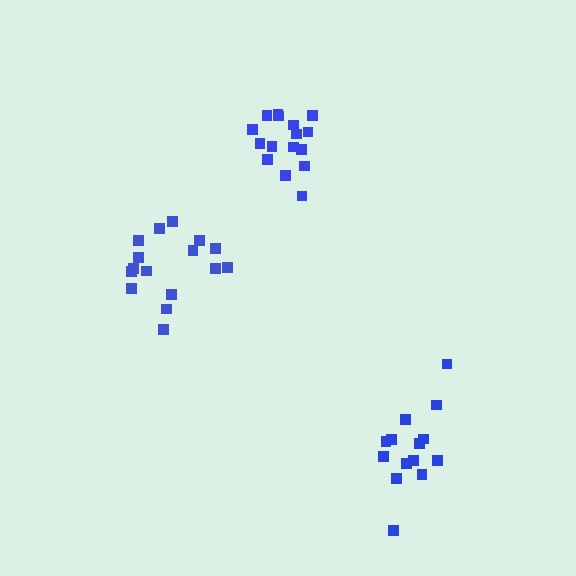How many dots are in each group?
Group 1: 16 dots, Group 2: 14 dots, Group 3: 16 dots (46 total).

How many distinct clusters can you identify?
There are 3 distinct clusters.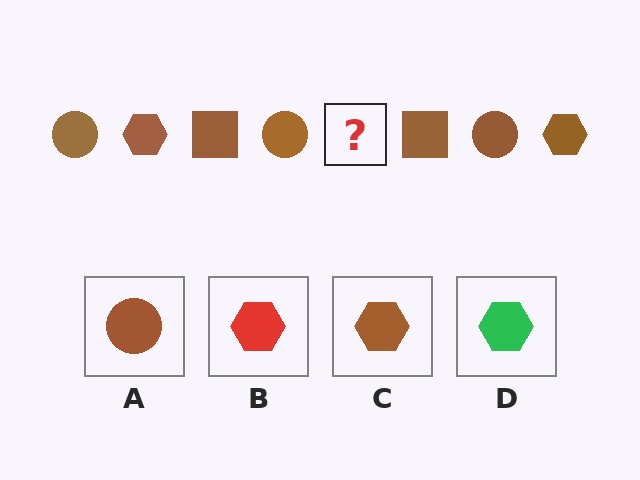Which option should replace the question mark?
Option C.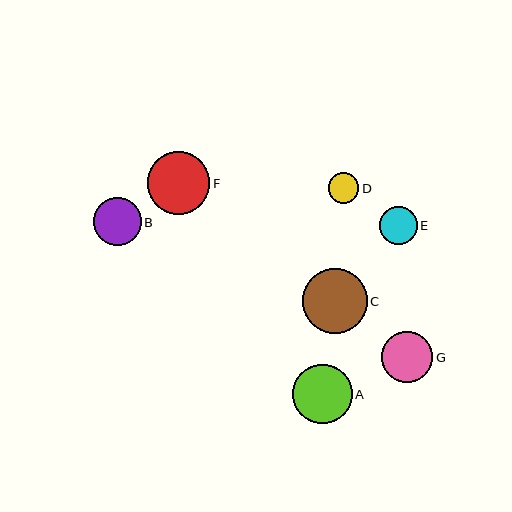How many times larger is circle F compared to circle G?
Circle F is approximately 1.2 times the size of circle G.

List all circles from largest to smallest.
From largest to smallest: C, F, A, G, B, E, D.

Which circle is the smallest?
Circle D is the smallest with a size of approximately 30 pixels.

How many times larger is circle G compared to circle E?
Circle G is approximately 1.3 times the size of circle E.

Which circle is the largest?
Circle C is the largest with a size of approximately 65 pixels.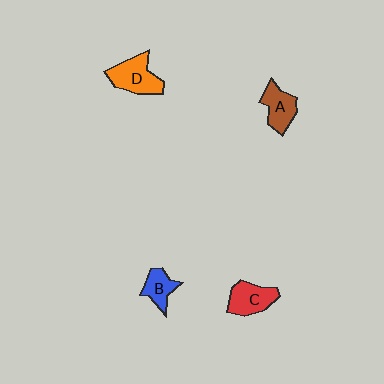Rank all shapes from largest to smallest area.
From largest to smallest: D (orange), C (red), A (brown), B (blue).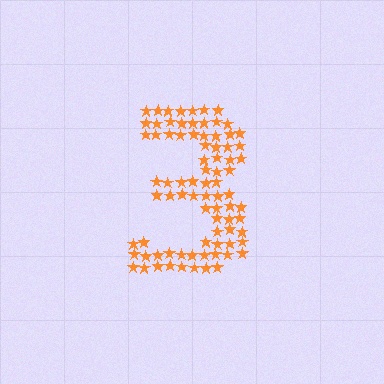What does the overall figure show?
The overall figure shows the digit 3.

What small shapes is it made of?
It is made of small stars.